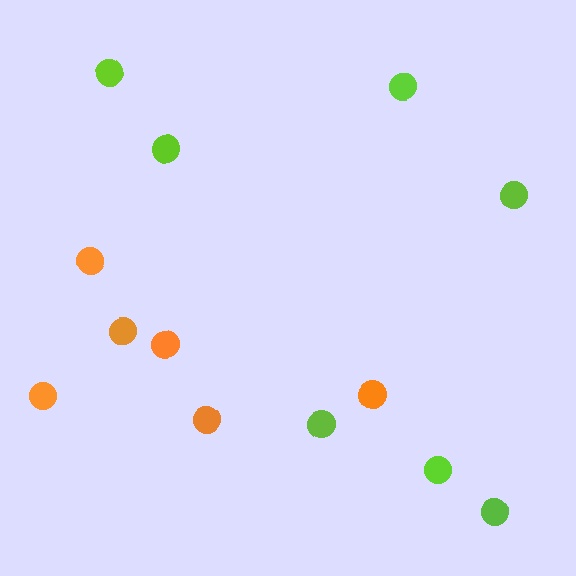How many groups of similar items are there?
There are 2 groups: one group of orange circles (6) and one group of lime circles (7).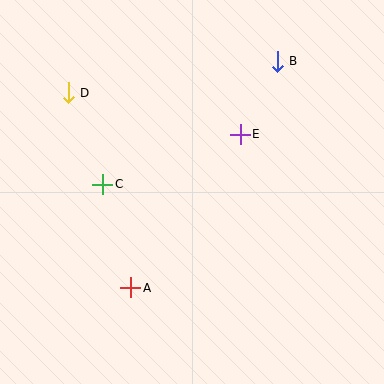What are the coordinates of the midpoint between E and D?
The midpoint between E and D is at (154, 113).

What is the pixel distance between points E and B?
The distance between E and B is 82 pixels.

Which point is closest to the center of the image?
Point E at (240, 134) is closest to the center.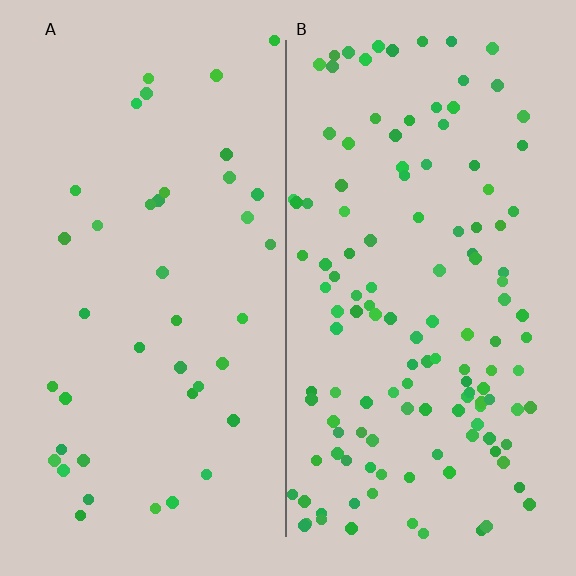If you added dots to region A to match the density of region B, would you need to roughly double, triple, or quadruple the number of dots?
Approximately triple.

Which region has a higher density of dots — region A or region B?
B (the right).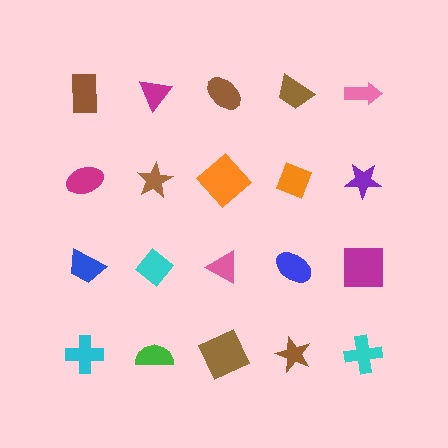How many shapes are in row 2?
5 shapes.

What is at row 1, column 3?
A brown ellipse.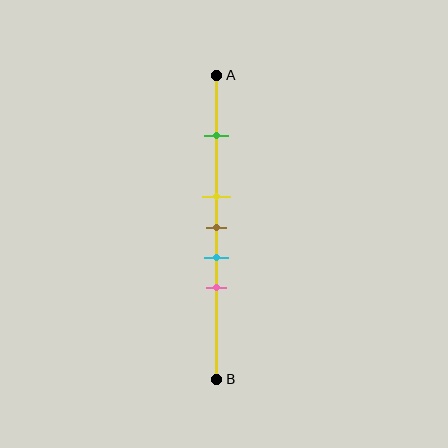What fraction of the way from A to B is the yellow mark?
The yellow mark is approximately 40% (0.4) of the way from A to B.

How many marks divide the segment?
There are 5 marks dividing the segment.